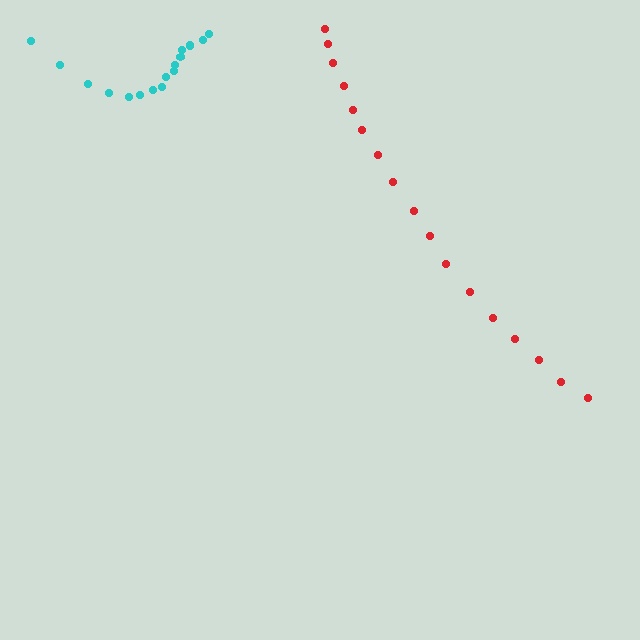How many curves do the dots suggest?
There are 2 distinct paths.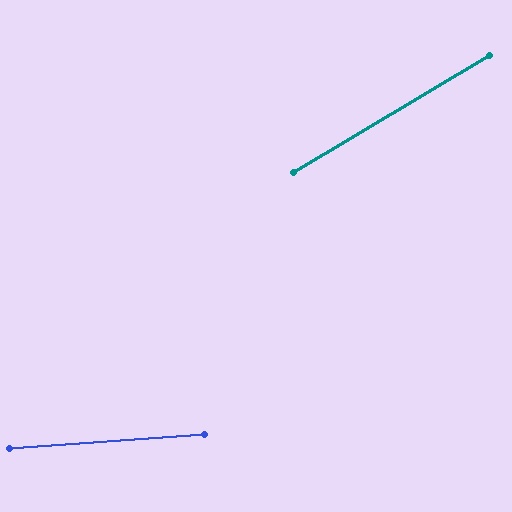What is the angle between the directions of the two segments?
Approximately 27 degrees.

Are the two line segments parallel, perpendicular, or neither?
Neither parallel nor perpendicular — they differ by about 27°.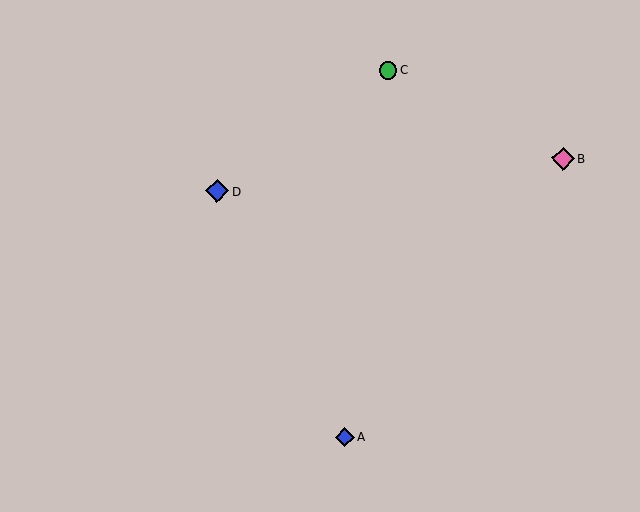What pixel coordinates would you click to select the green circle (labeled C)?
Click at (388, 70) to select the green circle C.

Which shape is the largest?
The blue diamond (labeled D) is the largest.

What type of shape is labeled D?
Shape D is a blue diamond.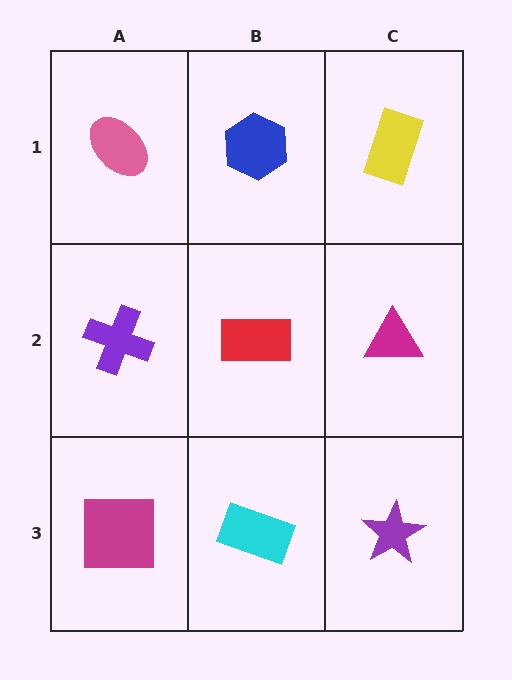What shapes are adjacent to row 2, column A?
A pink ellipse (row 1, column A), a magenta square (row 3, column A), a red rectangle (row 2, column B).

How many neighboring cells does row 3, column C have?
2.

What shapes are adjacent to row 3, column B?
A red rectangle (row 2, column B), a magenta square (row 3, column A), a purple star (row 3, column C).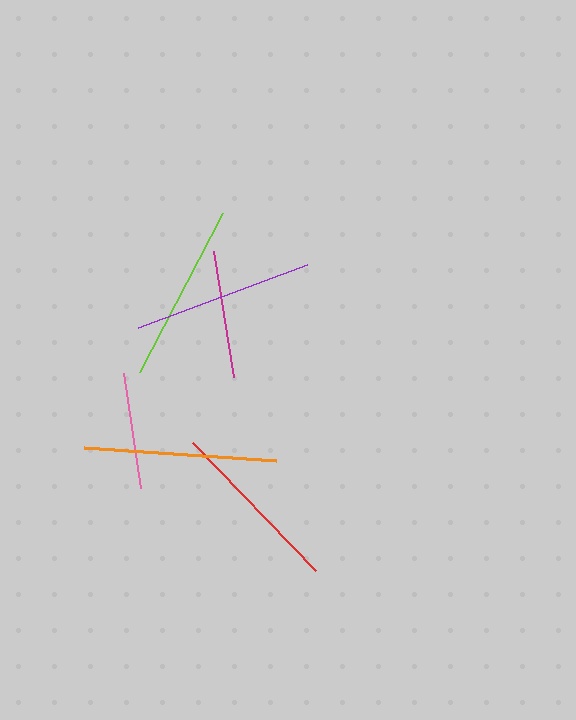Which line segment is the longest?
The orange line is the longest at approximately 193 pixels.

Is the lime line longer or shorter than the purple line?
The purple line is longer than the lime line.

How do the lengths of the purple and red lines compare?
The purple and red lines are approximately the same length.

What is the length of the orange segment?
The orange segment is approximately 193 pixels long.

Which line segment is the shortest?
The pink line is the shortest at approximately 116 pixels.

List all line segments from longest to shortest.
From longest to shortest: orange, purple, lime, red, magenta, pink.